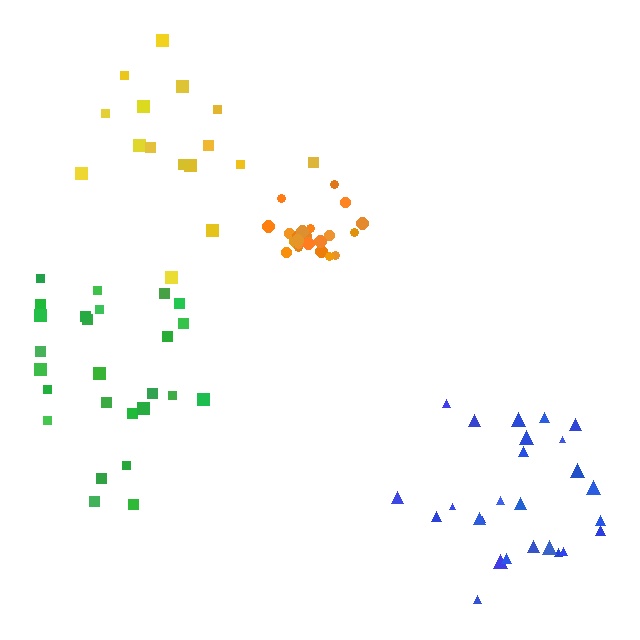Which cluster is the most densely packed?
Orange.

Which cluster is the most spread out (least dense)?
Yellow.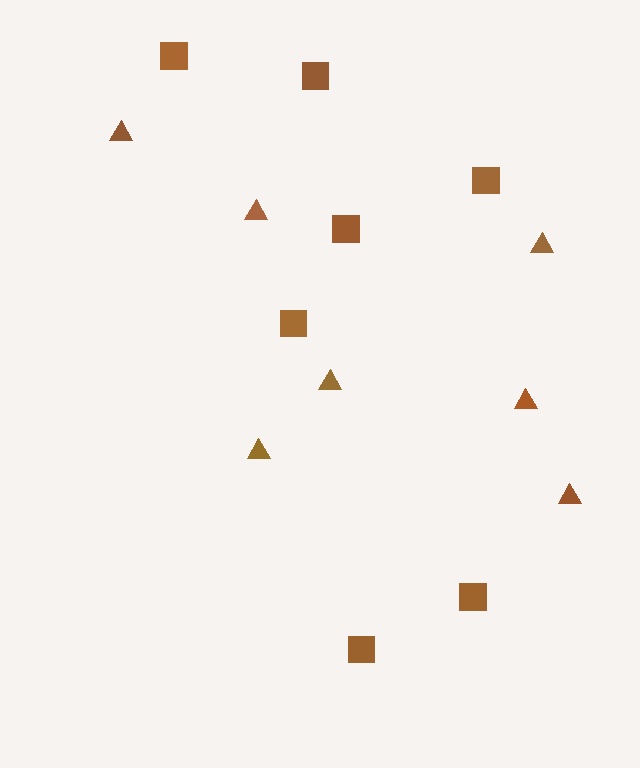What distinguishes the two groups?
There are 2 groups: one group of squares (7) and one group of triangles (7).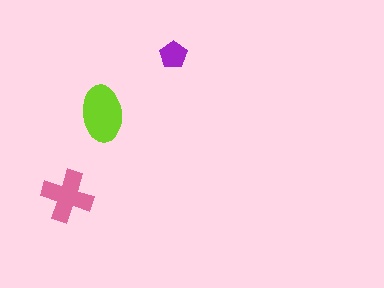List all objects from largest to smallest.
The lime ellipse, the pink cross, the purple pentagon.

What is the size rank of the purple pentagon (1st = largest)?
3rd.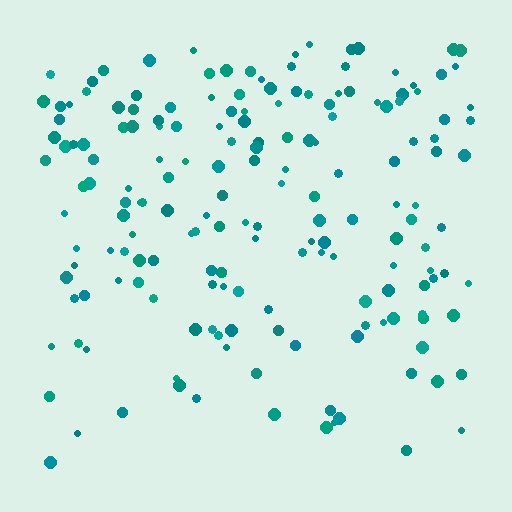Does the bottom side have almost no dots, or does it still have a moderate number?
Still a moderate number, just noticeably fewer than the top.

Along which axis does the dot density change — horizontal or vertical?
Vertical.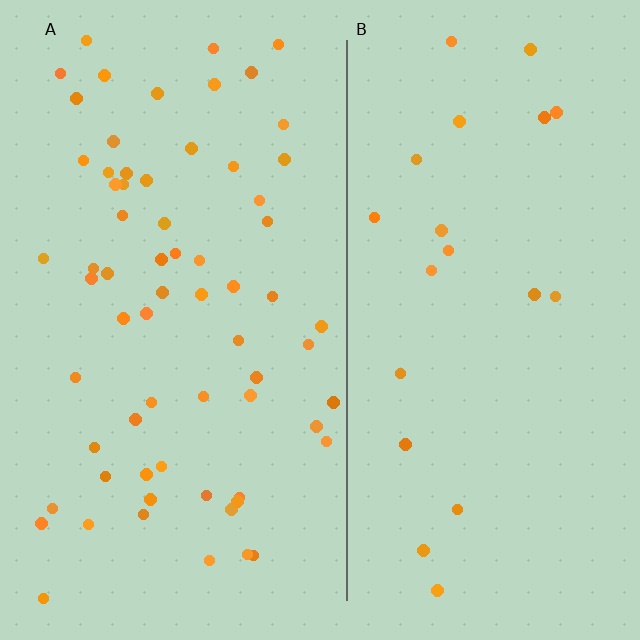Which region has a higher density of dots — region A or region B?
A (the left).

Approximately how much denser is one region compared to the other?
Approximately 3.2× — region A over region B.